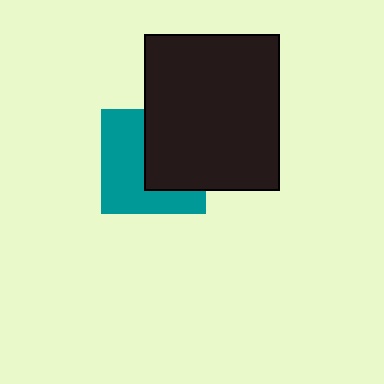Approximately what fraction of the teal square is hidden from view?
Roughly 47% of the teal square is hidden behind the black rectangle.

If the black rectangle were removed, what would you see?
You would see the complete teal square.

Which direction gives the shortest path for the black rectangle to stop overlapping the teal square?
Moving right gives the shortest separation.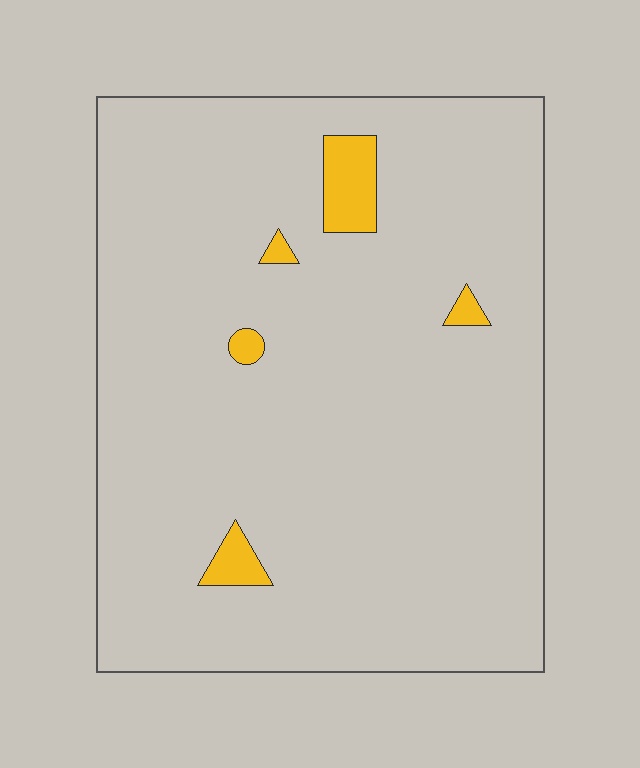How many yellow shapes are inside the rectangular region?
5.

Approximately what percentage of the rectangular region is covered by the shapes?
Approximately 5%.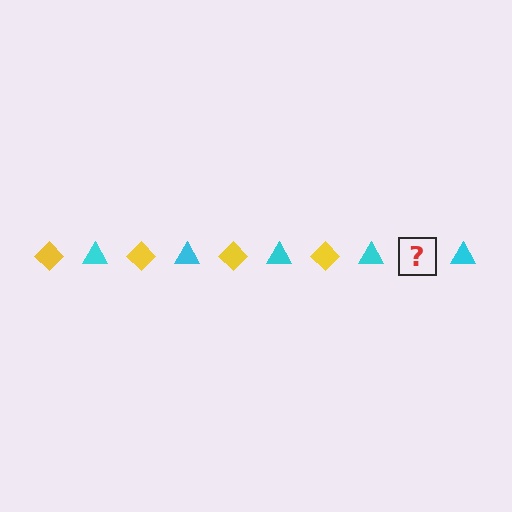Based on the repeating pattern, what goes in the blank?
The blank should be a yellow diamond.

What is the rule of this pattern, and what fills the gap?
The rule is that the pattern alternates between yellow diamond and cyan triangle. The gap should be filled with a yellow diamond.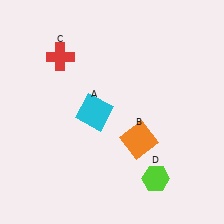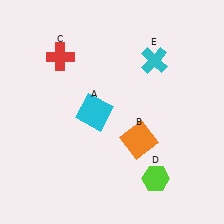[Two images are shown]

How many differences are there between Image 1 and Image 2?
There is 1 difference between the two images.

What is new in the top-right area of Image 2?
A cyan cross (E) was added in the top-right area of Image 2.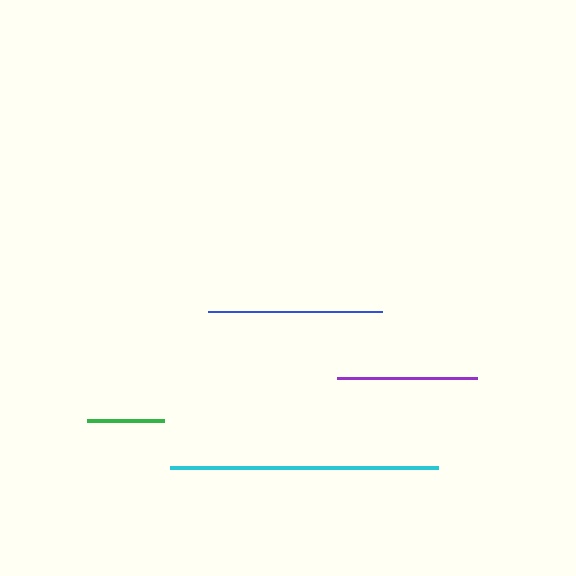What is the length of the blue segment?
The blue segment is approximately 174 pixels long.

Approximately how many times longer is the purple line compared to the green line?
The purple line is approximately 1.8 times the length of the green line.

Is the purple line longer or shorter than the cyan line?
The cyan line is longer than the purple line.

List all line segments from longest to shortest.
From longest to shortest: cyan, blue, purple, green.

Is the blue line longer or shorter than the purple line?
The blue line is longer than the purple line.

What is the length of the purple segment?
The purple segment is approximately 140 pixels long.